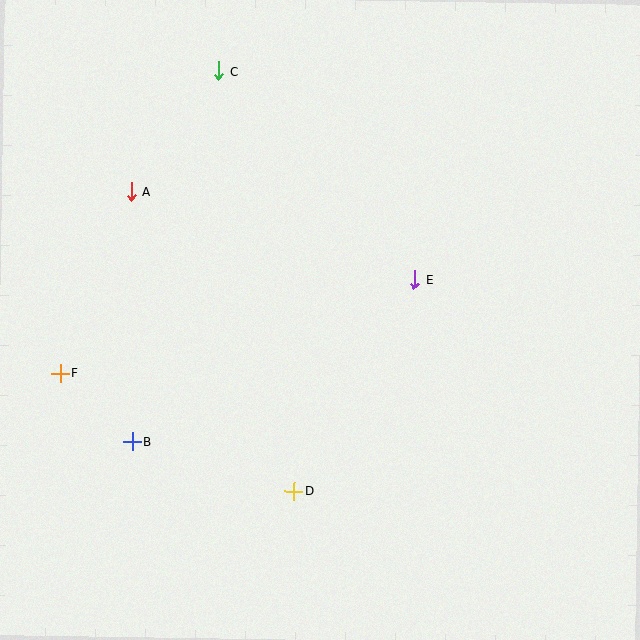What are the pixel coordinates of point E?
Point E is at (414, 280).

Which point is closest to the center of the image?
Point E at (414, 280) is closest to the center.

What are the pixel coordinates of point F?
Point F is at (60, 373).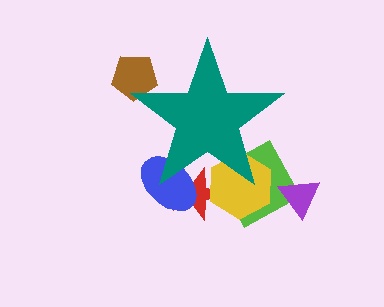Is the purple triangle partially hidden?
No, the purple triangle is fully visible.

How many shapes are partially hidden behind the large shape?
5 shapes are partially hidden.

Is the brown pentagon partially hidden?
Yes, the brown pentagon is partially hidden behind the teal star.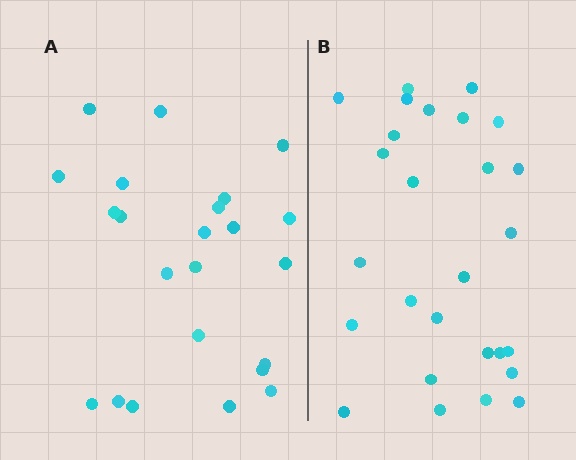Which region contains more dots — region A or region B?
Region B (the right region) has more dots.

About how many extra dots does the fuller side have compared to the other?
Region B has about 4 more dots than region A.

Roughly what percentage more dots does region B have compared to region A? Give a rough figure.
About 15% more.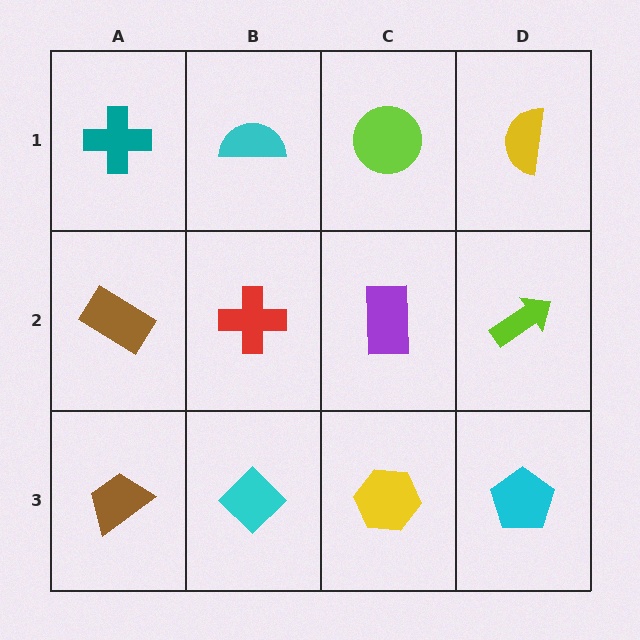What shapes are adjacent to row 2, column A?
A teal cross (row 1, column A), a brown trapezoid (row 3, column A), a red cross (row 2, column B).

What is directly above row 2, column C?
A lime circle.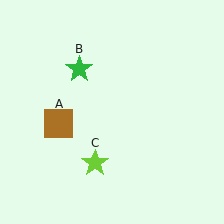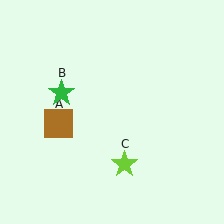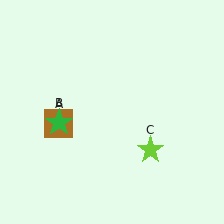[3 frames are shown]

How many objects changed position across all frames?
2 objects changed position: green star (object B), lime star (object C).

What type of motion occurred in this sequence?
The green star (object B), lime star (object C) rotated counterclockwise around the center of the scene.